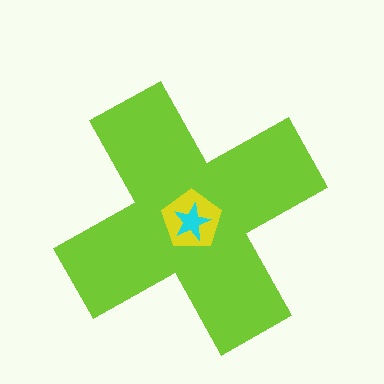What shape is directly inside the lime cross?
The yellow pentagon.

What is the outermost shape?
The lime cross.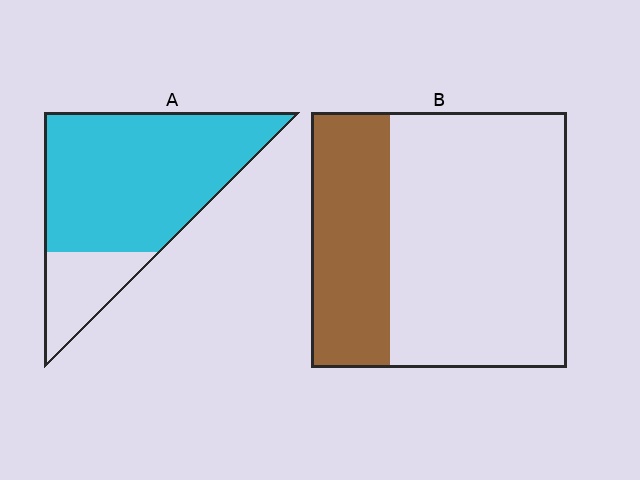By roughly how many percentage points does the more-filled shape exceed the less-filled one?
By roughly 50 percentage points (A over B).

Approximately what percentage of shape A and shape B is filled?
A is approximately 80% and B is approximately 30%.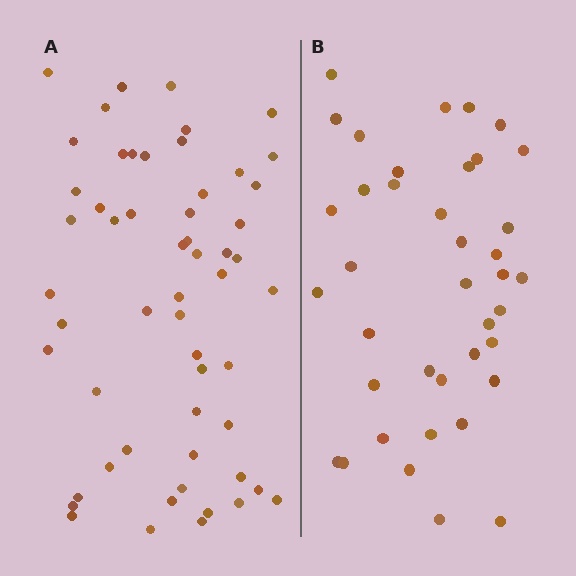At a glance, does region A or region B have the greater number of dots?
Region A (the left region) has more dots.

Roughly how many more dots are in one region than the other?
Region A has approximately 15 more dots than region B.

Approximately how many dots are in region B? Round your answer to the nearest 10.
About 40 dots. (The exact count is 39, which rounds to 40.)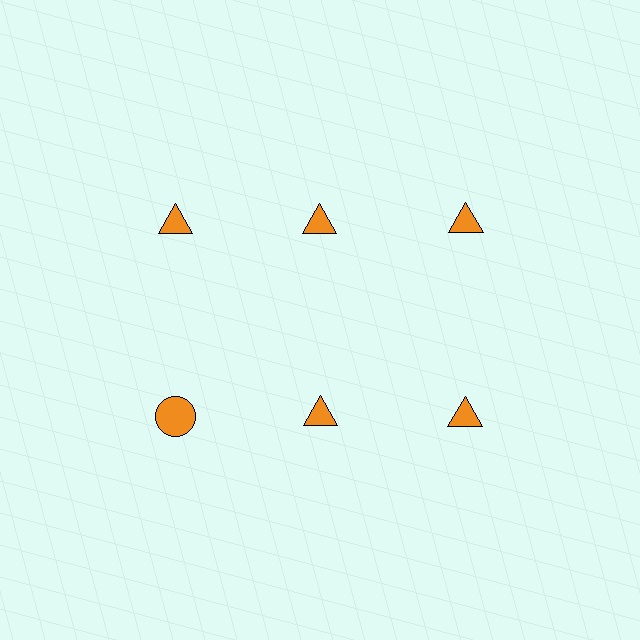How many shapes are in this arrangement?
There are 6 shapes arranged in a grid pattern.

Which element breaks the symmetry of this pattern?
The orange circle in the second row, leftmost column breaks the symmetry. All other shapes are orange triangles.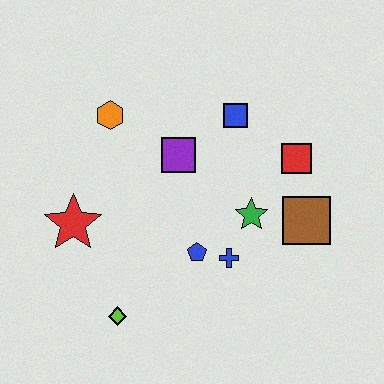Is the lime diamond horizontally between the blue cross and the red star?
Yes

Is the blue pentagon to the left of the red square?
Yes